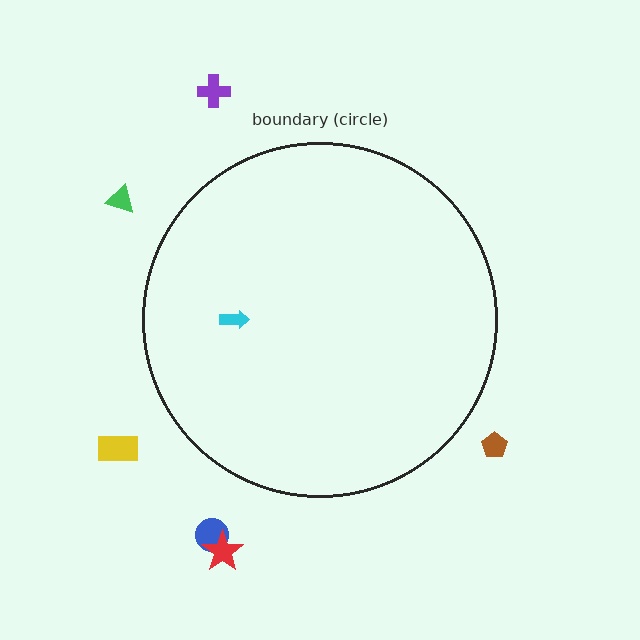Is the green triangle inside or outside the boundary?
Outside.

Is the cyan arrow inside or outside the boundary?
Inside.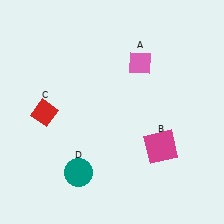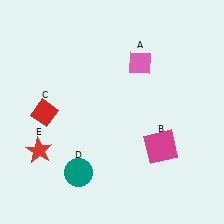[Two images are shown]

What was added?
A red star (E) was added in Image 2.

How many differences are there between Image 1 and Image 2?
There is 1 difference between the two images.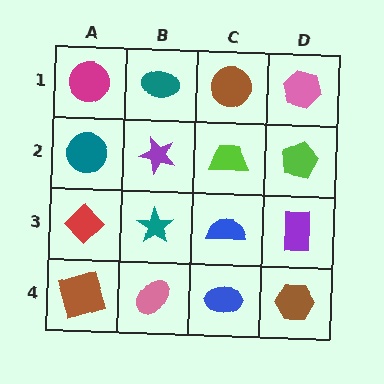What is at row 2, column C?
A lime trapezoid.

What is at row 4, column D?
A brown hexagon.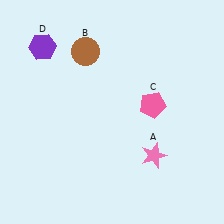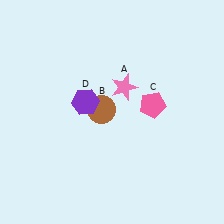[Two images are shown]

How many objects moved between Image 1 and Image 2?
3 objects moved between the two images.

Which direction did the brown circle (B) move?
The brown circle (B) moved down.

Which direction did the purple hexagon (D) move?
The purple hexagon (D) moved down.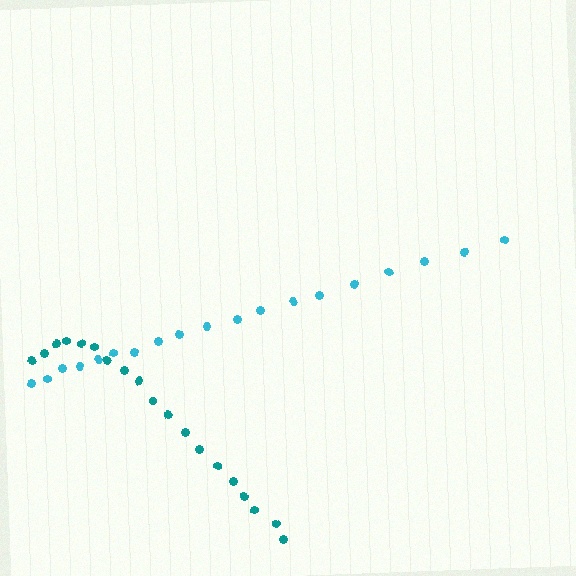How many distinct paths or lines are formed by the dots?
There are 2 distinct paths.